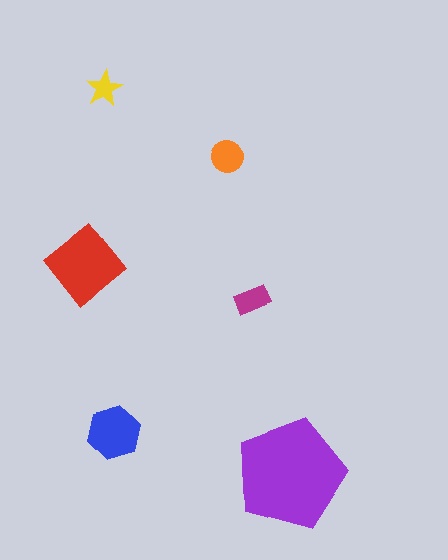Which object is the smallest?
The yellow star.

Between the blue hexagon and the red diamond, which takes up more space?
The red diamond.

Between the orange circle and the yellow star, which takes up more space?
The orange circle.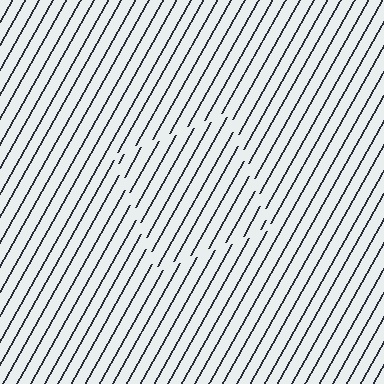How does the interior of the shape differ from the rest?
The interior of the shape contains the same grating, shifted by half a period — the contour is defined by the phase discontinuity where line-ends from the inner and outer gratings abut.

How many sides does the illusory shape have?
4 sides — the line-ends trace a square.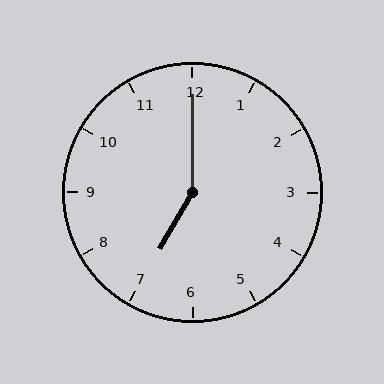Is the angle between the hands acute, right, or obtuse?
It is obtuse.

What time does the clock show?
7:00.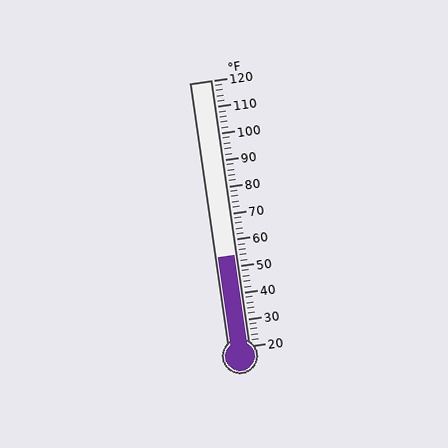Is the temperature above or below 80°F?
The temperature is below 80°F.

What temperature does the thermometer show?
The thermometer shows approximately 54°F.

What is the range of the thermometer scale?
The thermometer scale ranges from 20°F to 120°F.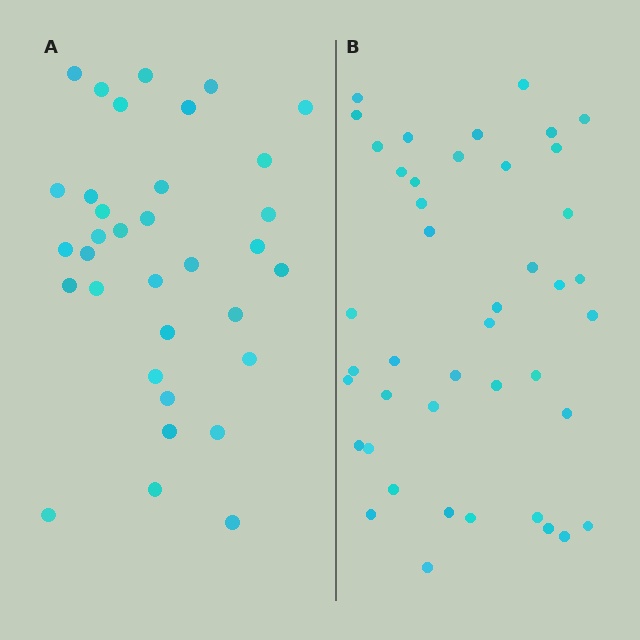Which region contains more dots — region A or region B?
Region B (the right region) has more dots.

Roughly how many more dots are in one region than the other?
Region B has roughly 8 or so more dots than region A.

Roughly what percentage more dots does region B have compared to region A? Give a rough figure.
About 25% more.